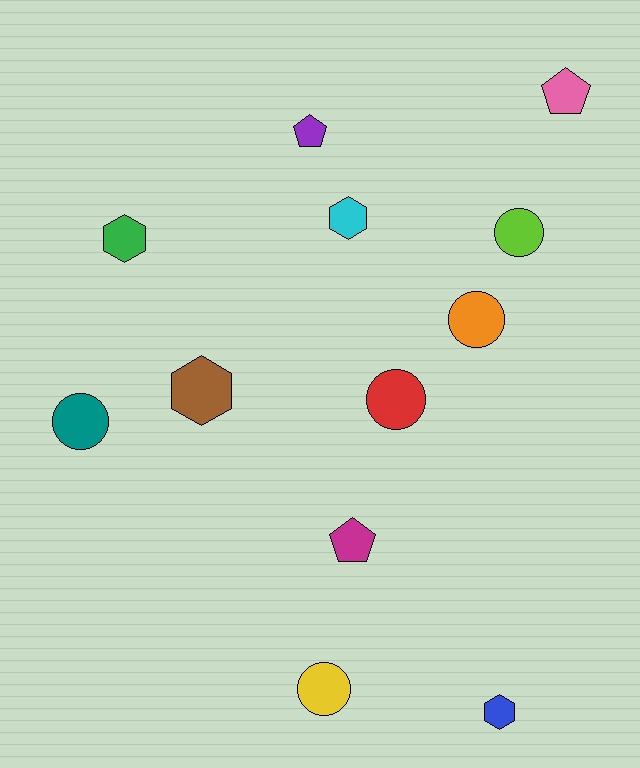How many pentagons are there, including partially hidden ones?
There are 3 pentagons.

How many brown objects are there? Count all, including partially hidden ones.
There is 1 brown object.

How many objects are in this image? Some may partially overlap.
There are 12 objects.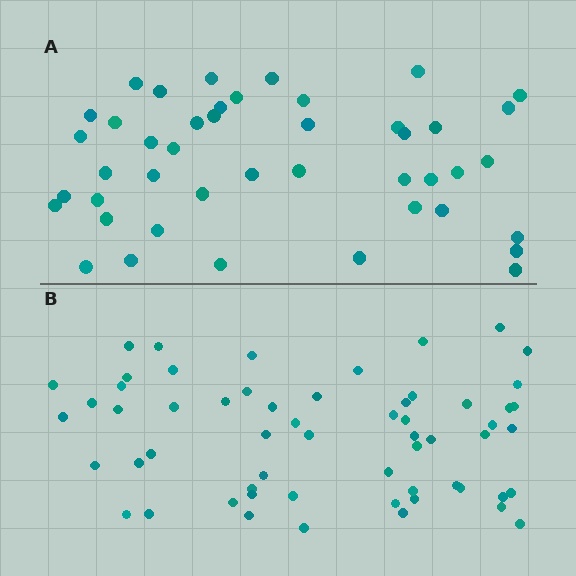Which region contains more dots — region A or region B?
Region B (the bottom region) has more dots.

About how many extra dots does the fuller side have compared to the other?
Region B has approximately 15 more dots than region A.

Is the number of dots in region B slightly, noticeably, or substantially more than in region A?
Region B has noticeably more, but not dramatically so. The ratio is roughly 1.3 to 1.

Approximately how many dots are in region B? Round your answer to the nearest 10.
About 60 dots. (The exact count is 59, which rounds to 60.)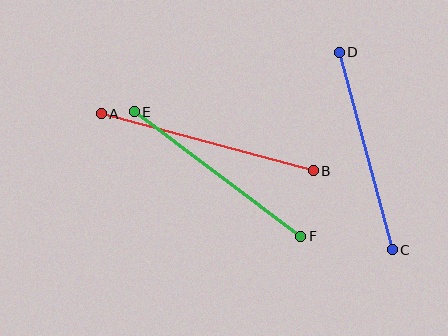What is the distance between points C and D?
The distance is approximately 204 pixels.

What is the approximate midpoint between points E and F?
The midpoint is at approximately (218, 174) pixels.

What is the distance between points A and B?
The distance is approximately 220 pixels.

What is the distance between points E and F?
The distance is approximately 208 pixels.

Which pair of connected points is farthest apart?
Points A and B are farthest apart.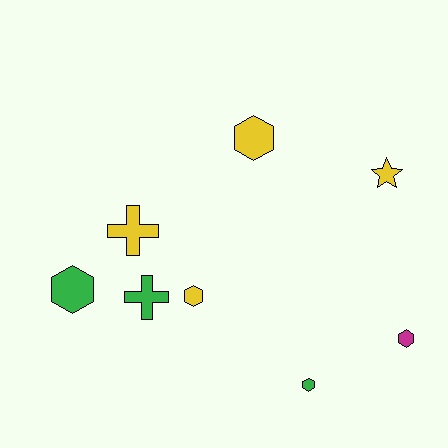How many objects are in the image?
There are 8 objects.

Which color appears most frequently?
Yellow, with 4 objects.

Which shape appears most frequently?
Hexagon, with 5 objects.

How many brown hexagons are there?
There are no brown hexagons.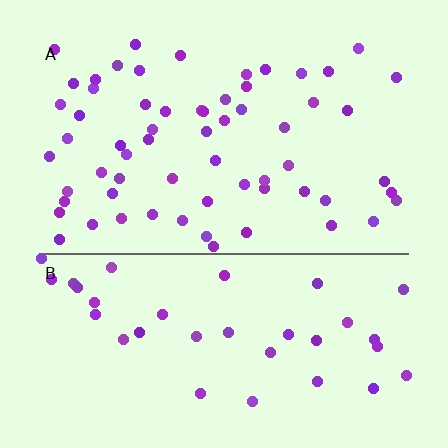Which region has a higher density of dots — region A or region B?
A (the top).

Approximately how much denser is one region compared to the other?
Approximately 1.7× — region A over region B.